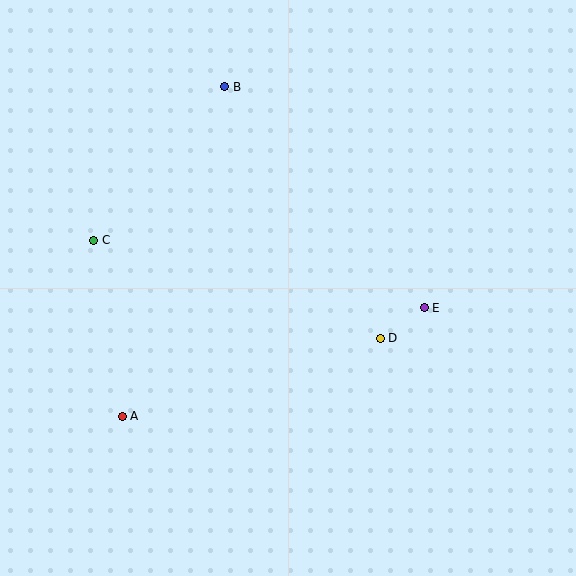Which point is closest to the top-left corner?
Point B is closest to the top-left corner.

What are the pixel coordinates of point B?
Point B is at (225, 87).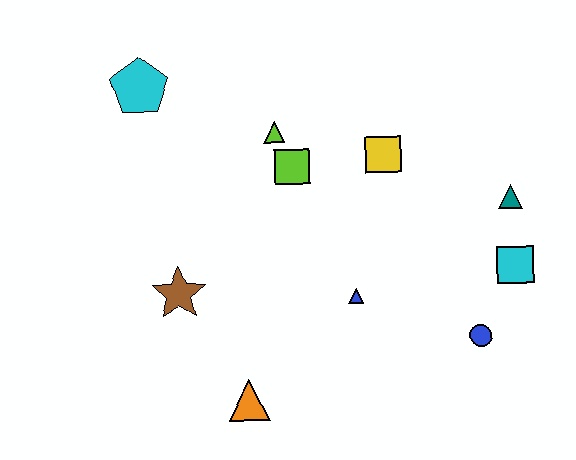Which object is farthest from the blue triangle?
The cyan pentagon is farthest from the blue triangle.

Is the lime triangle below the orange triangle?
No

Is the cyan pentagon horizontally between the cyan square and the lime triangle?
No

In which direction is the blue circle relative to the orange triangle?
The blue circle is to the right of the orange triangle.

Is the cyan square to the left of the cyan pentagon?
No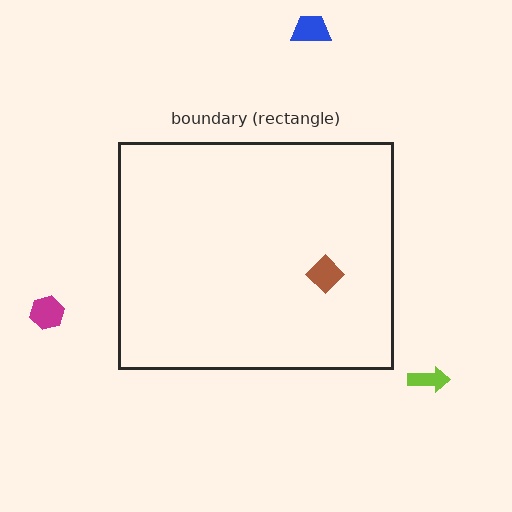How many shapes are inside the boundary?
1 inside, 3 outside.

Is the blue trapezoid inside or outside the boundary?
Outside.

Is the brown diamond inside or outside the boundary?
Inside.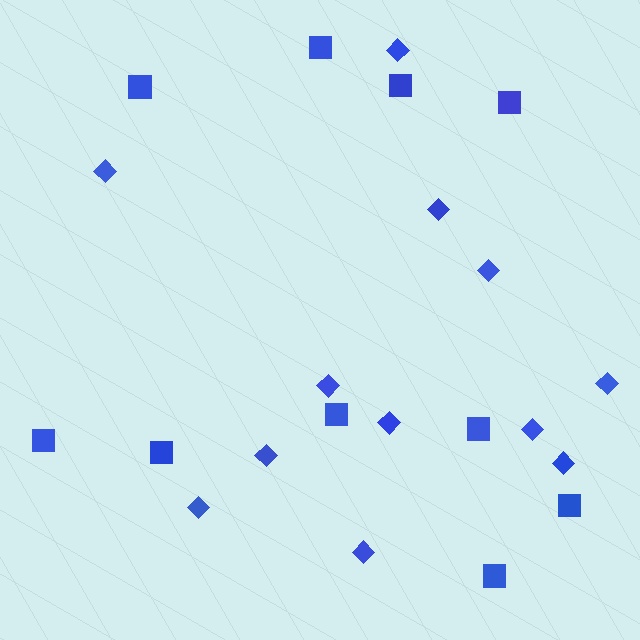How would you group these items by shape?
There are 2 groups: one group of squares (10) and one group of diamonds (12).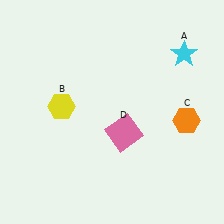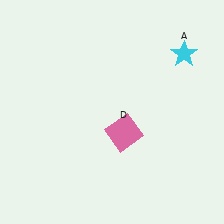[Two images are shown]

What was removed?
The yellow hexagon (B), the orange hexagon (C) were removed in Image 2.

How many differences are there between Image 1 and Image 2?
There are 2 differences between the two images.